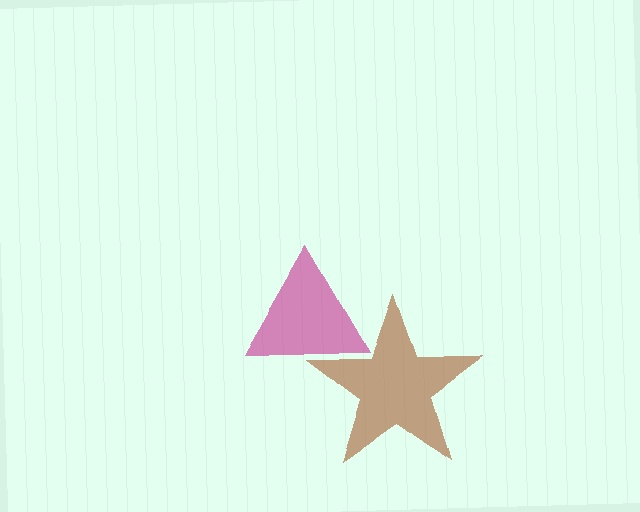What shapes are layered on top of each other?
The layered shapes are: a brown star, a magenta triangle.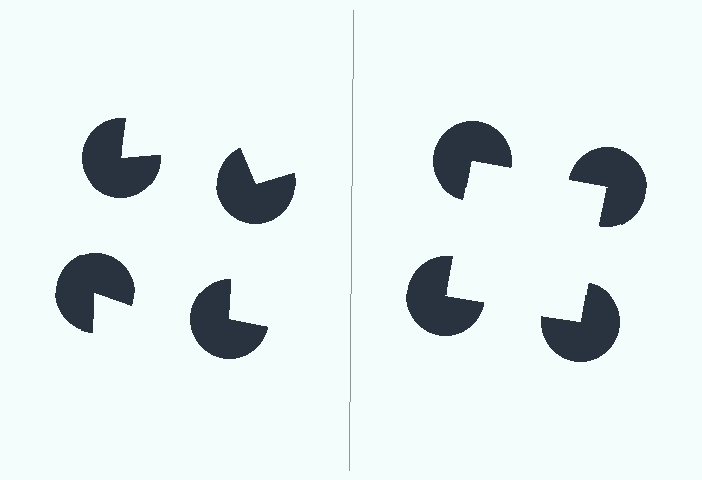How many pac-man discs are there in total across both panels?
8 — 4 on each side.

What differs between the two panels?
The pac-man discs are positioned identically on both sides; only the wedge orientations differ. On the right they align to a square; on the left they are misaligned.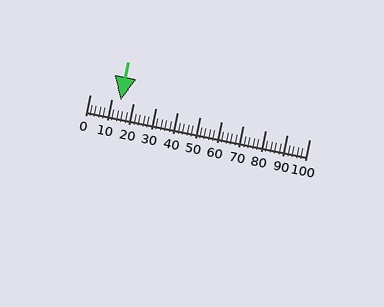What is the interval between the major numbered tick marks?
The major tick marks are spaced 10 units apart.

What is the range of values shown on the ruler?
The ruler shows values from 0 to 100.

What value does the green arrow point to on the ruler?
The green arrow points to approximately 14.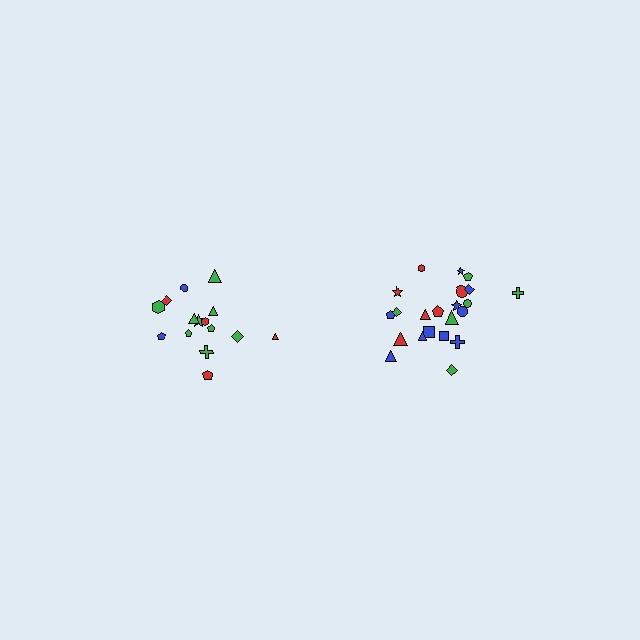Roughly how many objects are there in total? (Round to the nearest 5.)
Roughly 35 objects in total.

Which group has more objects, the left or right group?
The right group.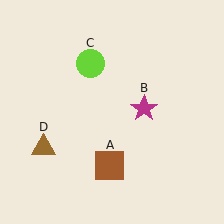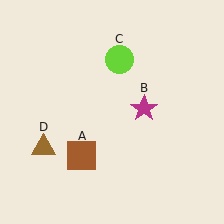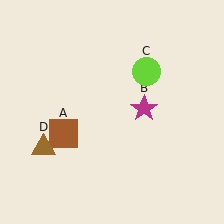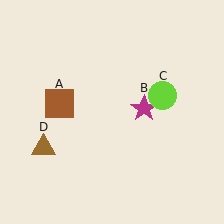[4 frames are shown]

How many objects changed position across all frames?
2 objects changed position: brown square (object A), lime circle (object C).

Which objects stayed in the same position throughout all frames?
Magenta star (object B) and brown triangle (object D) remained stationary.